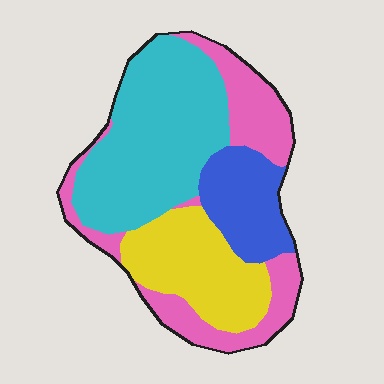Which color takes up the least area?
Blue, at roughly 15%.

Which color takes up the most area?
Cyan, at roughly 40%.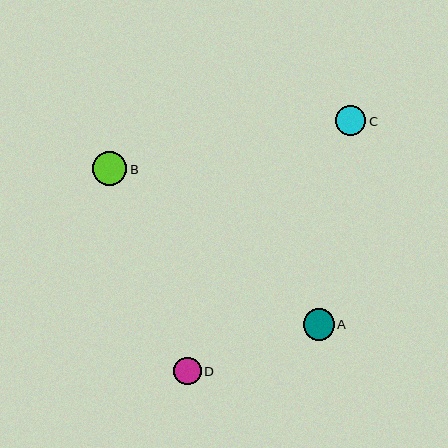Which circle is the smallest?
Circle D is the smallest with a size of approximately 27 pixels.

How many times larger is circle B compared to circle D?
Circle B is approximately 1.3 times the size of circle D.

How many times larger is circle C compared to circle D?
Circle C is approximately 1.1 times the size of circle D.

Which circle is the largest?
Circle B is the largest with a size of approximately 34 pixels.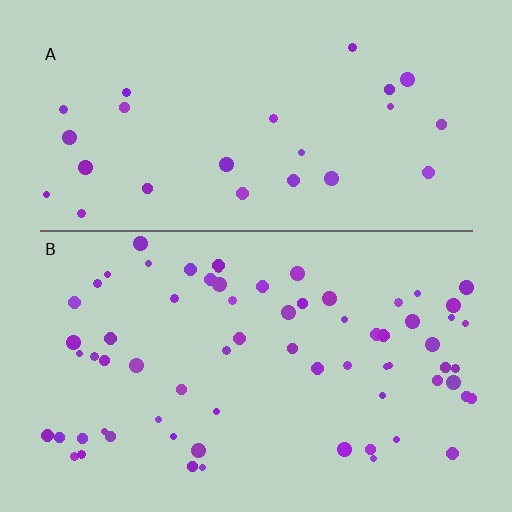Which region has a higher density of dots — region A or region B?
B (the bottom).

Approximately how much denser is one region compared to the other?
Approximately 2.6× — region B over region A.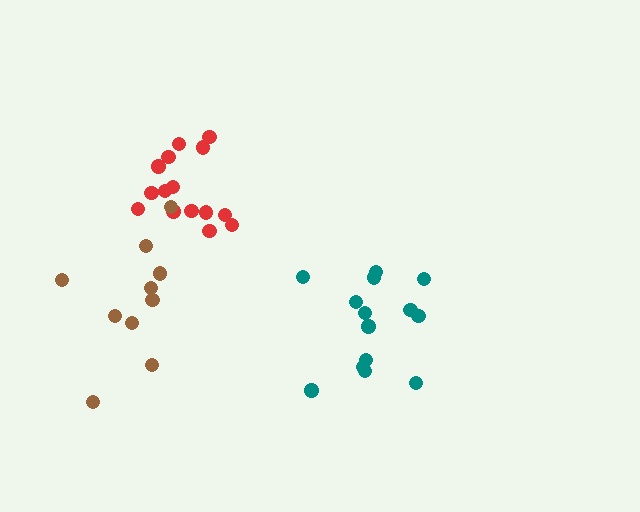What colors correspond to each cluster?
The clusters are colored: red, teal, brown.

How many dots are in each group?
Group 1: 15 dots, Group 2: 14 dots, Group 3: 10 dots (39 total).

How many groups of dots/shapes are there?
There are 3 groups.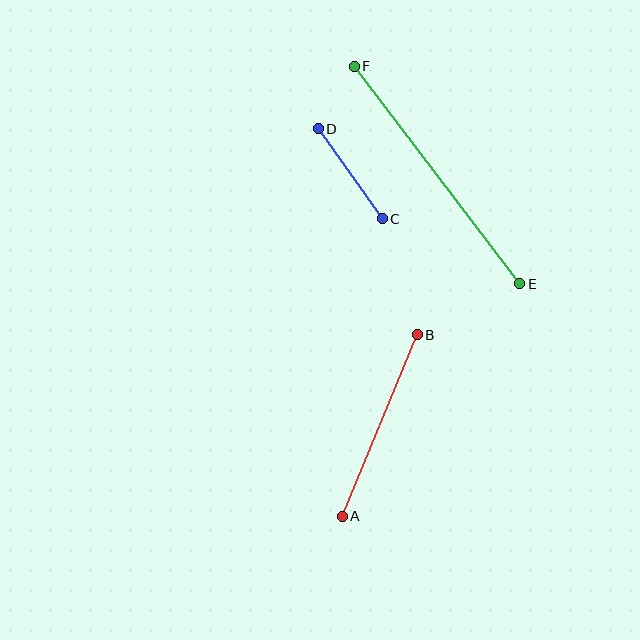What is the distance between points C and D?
The distance is approximately 110 pixels.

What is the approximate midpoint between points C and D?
The midpoint is at approximately (350, 174) pixels.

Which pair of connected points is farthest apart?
Points E and F are farthest apart.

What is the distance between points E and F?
The distance is approximately 273 pixels.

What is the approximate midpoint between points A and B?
The midpoint is at approximately (380, 426) pixels.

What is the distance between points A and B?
The distance is approximately 196 pixels.